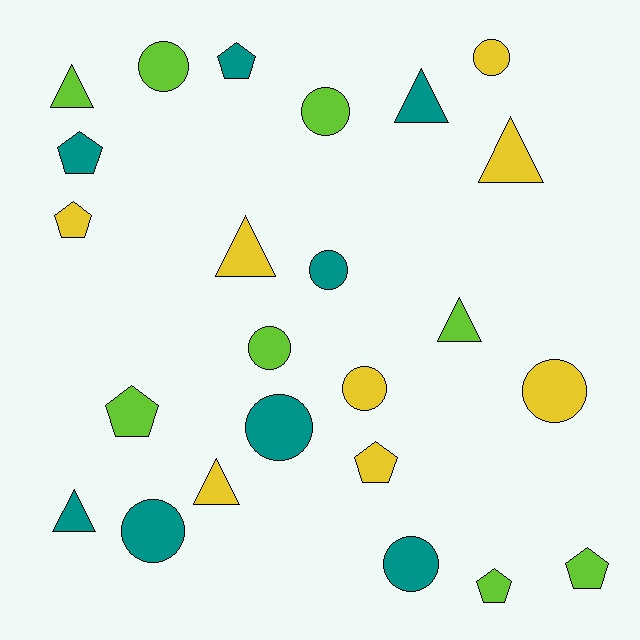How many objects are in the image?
There are 24 objects.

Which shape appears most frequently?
Circle, with 10 objects.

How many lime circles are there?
There are 3 lime circles.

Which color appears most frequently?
Lime, with 8 objects.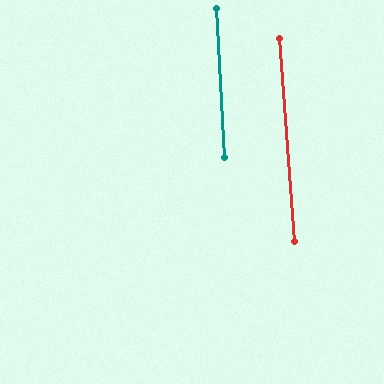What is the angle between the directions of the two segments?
Approximately 1 degree.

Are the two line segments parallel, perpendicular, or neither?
Parallel — their directions differ by only 1.4°.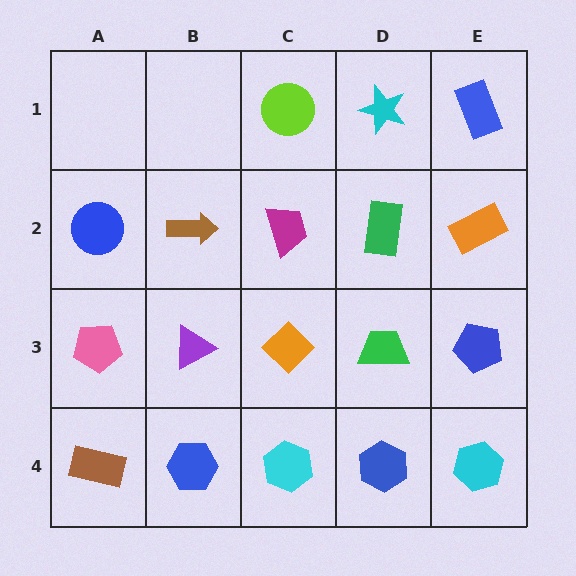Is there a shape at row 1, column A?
No, that cell is empty.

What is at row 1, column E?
A blue rectangle.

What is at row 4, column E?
A cyan hexagon.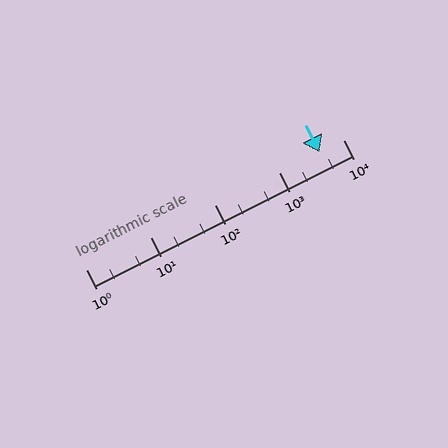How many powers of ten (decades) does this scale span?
The scale spans 4 decades, from 1 to 10000.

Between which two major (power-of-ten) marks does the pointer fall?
The pointer is between 1000 and 10000.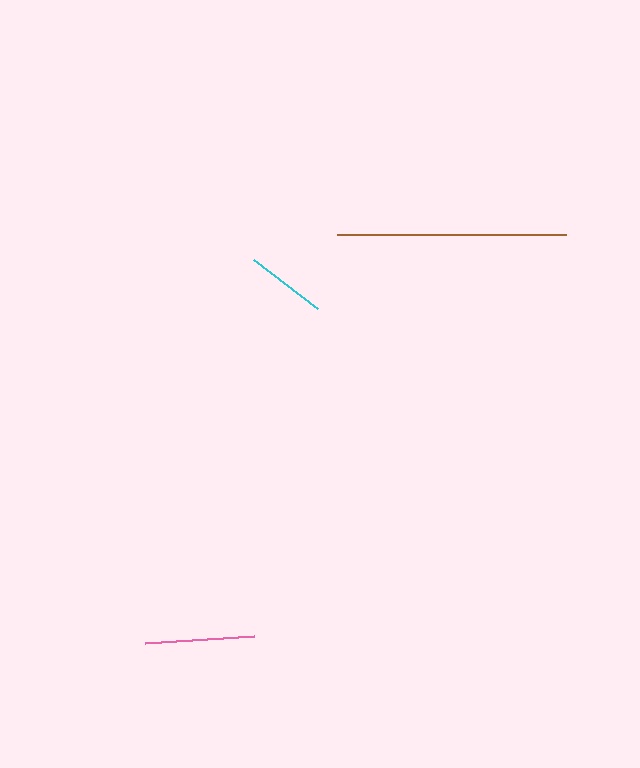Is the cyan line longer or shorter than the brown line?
The brown line is longer than the cyan line.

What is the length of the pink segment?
The pink segment is approximately 109 pixels long.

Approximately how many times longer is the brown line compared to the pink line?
The brown line is approximately 2.1 times the length of the pink line.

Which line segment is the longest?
The brown line is the longest at approximately 230 pixels.